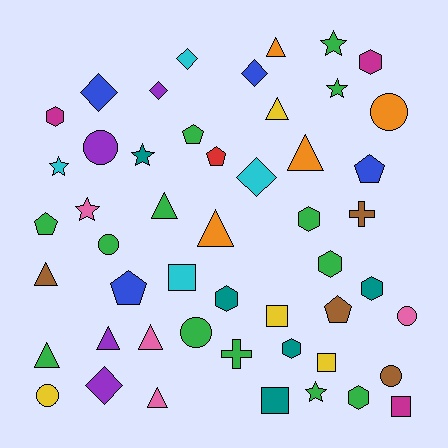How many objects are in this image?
There are 50 objects.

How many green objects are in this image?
There are 13 green objects.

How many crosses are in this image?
There are 2 crosses.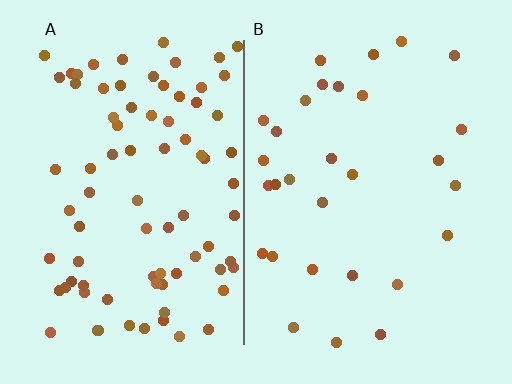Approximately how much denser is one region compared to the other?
Approximately 2.8× — region A over region B.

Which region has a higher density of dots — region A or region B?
A (the left).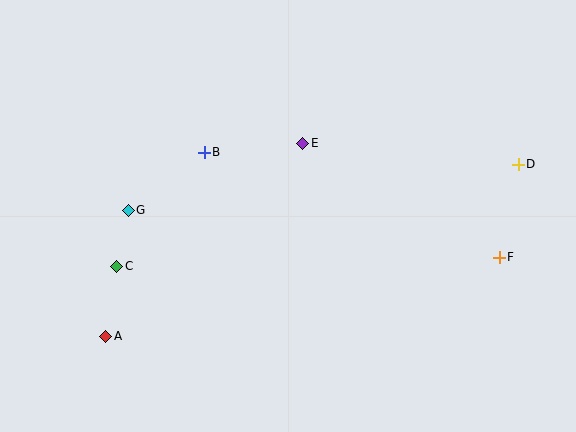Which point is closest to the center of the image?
Point E at (303, 143) is closest to the center.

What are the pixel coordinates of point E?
Point E is at (303, 143).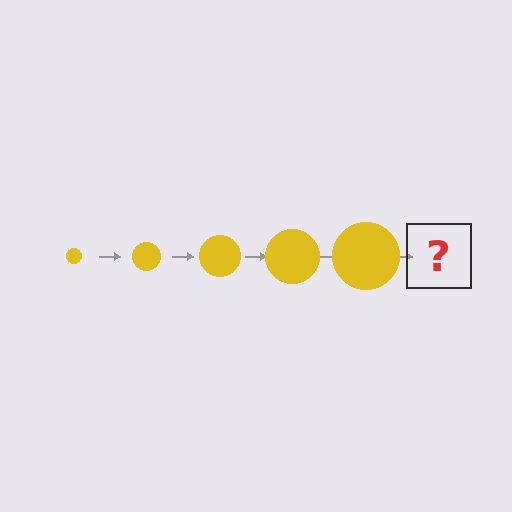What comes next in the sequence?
The next element should be a yellow circle, larger than the previous one.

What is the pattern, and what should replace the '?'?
The pattern is that the circle gets progressively larger each step. The '?' should be a yellow circle, larger than the previous one.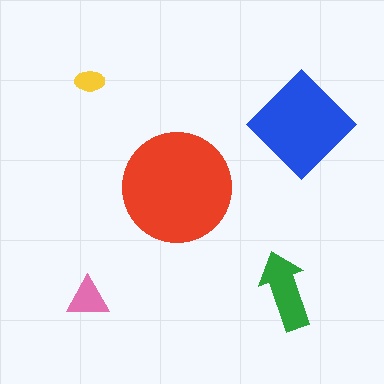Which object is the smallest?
The yellow ellipse.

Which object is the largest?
The red circle.